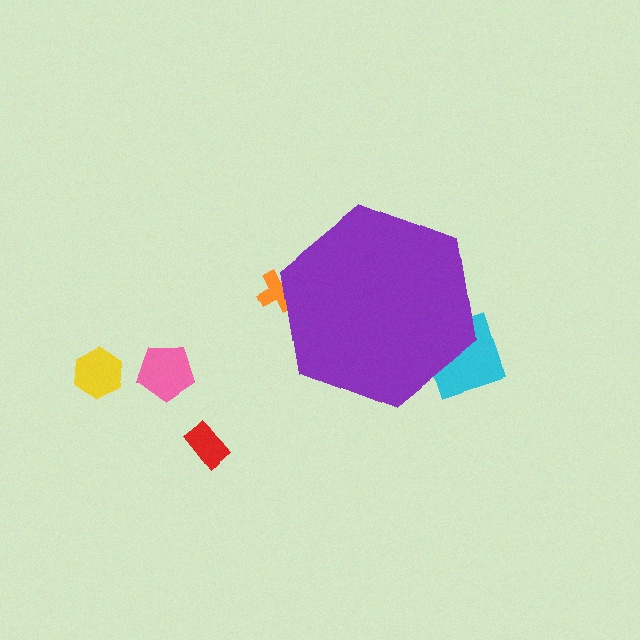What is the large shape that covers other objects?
A purple hexagon.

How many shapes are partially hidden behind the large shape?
2 shapes are partially hidden.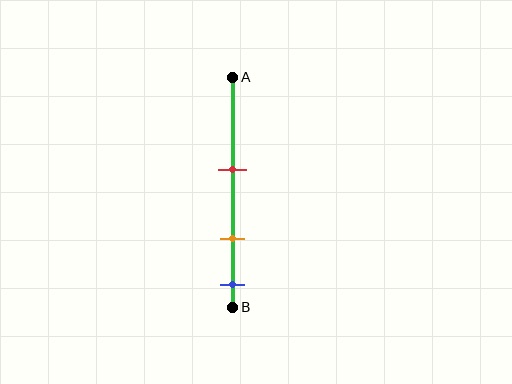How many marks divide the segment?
There are 3 marks dividing the segment.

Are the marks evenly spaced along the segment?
Yes, the marks are approximately evenly spaced.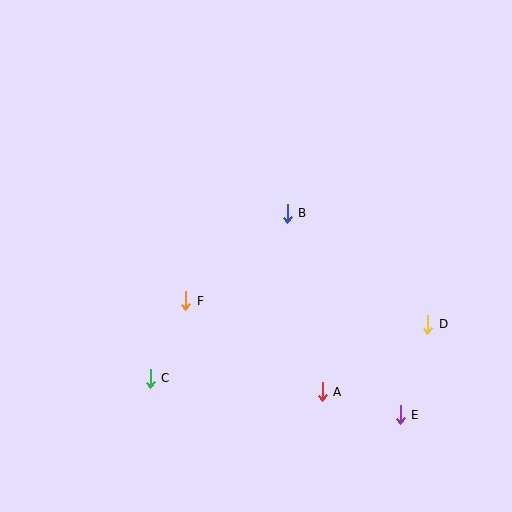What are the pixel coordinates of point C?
Point C is at (150, 378).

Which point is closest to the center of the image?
Point B at (287, 213) is closest to the center.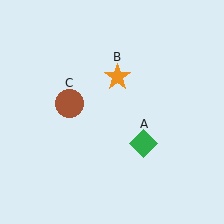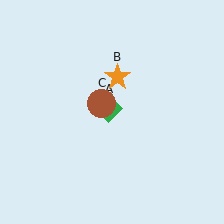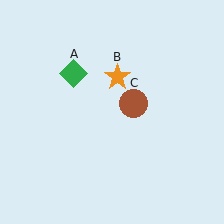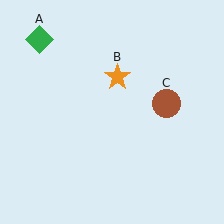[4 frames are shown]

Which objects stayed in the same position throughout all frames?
Orange star (object B) remained stationary.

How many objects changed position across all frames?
2 objects changed position: green diamond (object A), brown circle (object C).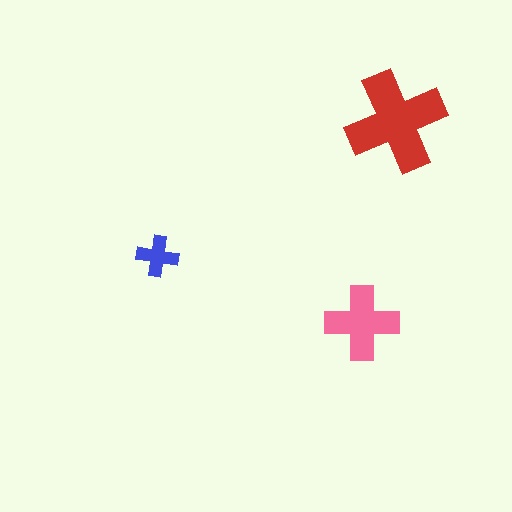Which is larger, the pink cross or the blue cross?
The pink one.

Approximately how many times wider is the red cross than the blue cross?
About 2.5 times wider.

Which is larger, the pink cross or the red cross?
The red one.